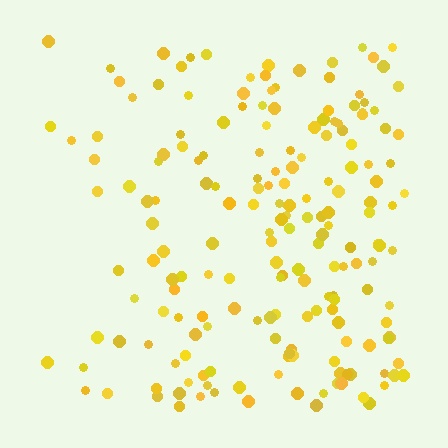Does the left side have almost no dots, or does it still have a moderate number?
Still a moderate number, just noticeably fewer than the right.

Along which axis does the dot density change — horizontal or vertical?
Horizontal.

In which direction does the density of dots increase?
From left to right, with the right side densest.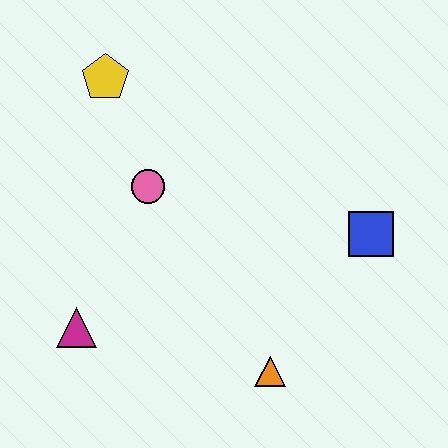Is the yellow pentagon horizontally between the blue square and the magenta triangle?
Yes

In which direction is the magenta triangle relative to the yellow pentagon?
The magenta triangle is below the yellow pentagon.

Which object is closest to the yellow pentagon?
The pink circle is closest to the yellow pentagon.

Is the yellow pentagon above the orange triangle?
Yes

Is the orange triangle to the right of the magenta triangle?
Yes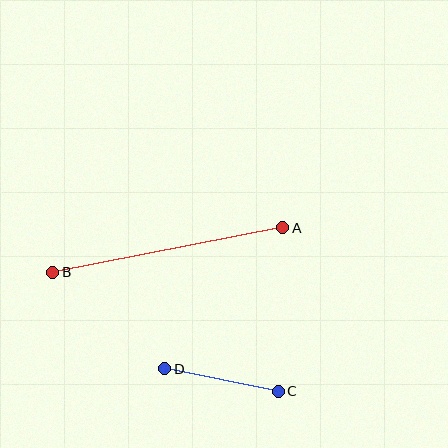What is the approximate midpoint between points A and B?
The midpoint is at approximately (168, 250) pixels.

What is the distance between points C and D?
The distance is approximately 116 pixels.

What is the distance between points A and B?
The distance is approximately 234 pixels.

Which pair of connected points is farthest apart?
Points A and B are farthest apart.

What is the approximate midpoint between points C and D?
The midpoint is at approximately (221, 380) pixels.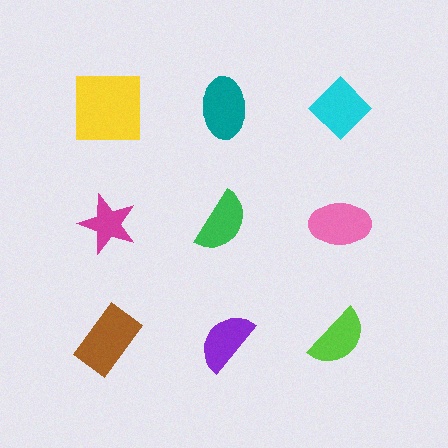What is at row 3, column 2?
A purple semicircle.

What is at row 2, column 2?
A green semicircle.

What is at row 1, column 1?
A yellow square.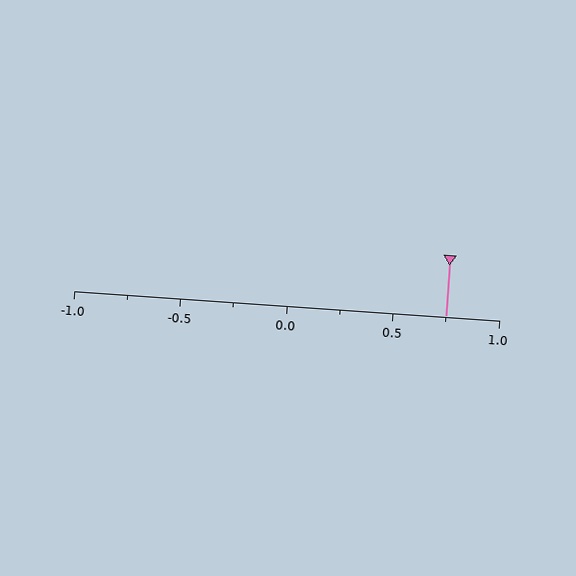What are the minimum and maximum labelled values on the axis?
The axis runs from -1.0 to 1.0.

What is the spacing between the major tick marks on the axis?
The major ticks are spaced 0.5 apart.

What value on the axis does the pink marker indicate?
The marker indicates approximately 0.75.